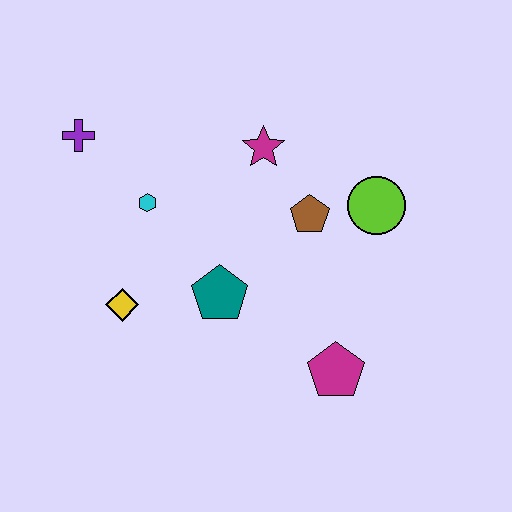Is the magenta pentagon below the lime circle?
Yes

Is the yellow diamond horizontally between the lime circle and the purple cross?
Yes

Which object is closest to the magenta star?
The brown pentagon is closest to the magenta star.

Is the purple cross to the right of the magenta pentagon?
No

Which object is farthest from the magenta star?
The magenta pentagon is farthest from the magenta star.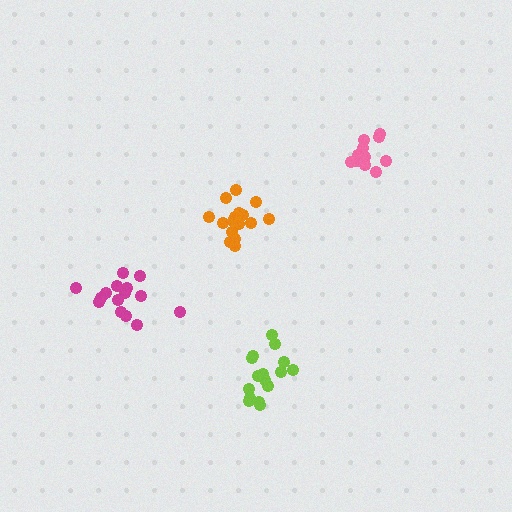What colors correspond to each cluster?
The clusters are colored: lime, orange, pink, magenta.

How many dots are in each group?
Group 1: 17 dots, Group 2: 17 dots, Group 3: 11 dots, Group 4: 15 dots (60 total).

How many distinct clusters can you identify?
There are 4 distinct clusters.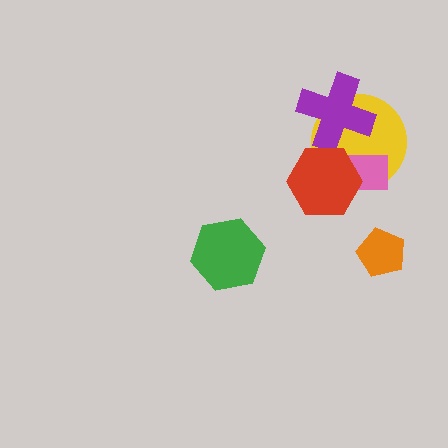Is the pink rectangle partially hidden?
Yes, it is partially covered by another shape.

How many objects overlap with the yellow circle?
3 objects overlap with the yellow circle.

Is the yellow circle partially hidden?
Yes, it is partially covered by another shape.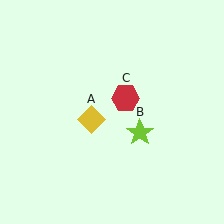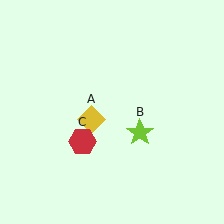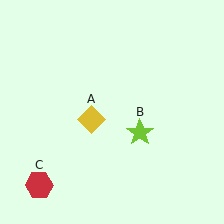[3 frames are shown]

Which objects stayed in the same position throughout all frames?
Yellow diamond (object A) and lime star (object B) remained stationary.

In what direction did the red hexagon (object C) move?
The red hexagon (object C) moved down and to the left.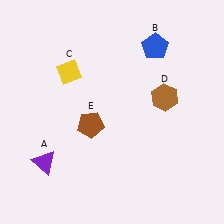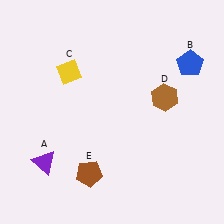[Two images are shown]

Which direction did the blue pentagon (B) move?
The blue pentagon (B) moved right.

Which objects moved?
The objects that moved are: the blue pentagon (B), the brown pentagon (E).